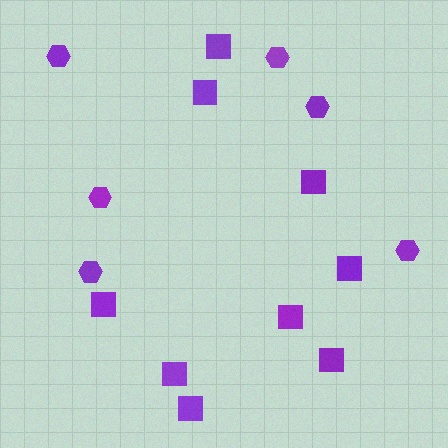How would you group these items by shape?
There are 2 groups: one group of squares (9) and one group of hexagons (6).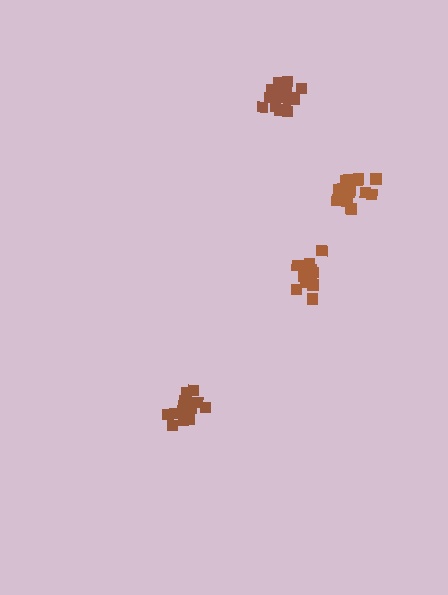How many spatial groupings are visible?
There are 4 spatial groupings.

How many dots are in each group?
Group 1: 18 dots, Group 2: 13 dots, Group 3: 19 dots, Group 4: 16 dots (66 total).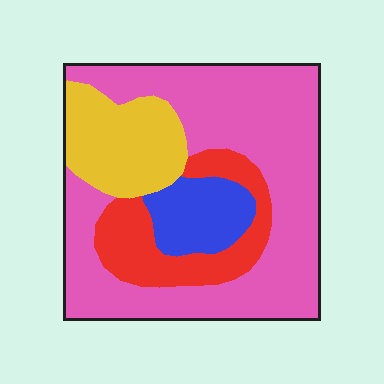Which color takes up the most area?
Pink, at roughly 55%.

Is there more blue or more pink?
Pink.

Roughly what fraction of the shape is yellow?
Yellow covers about 15% of the shape.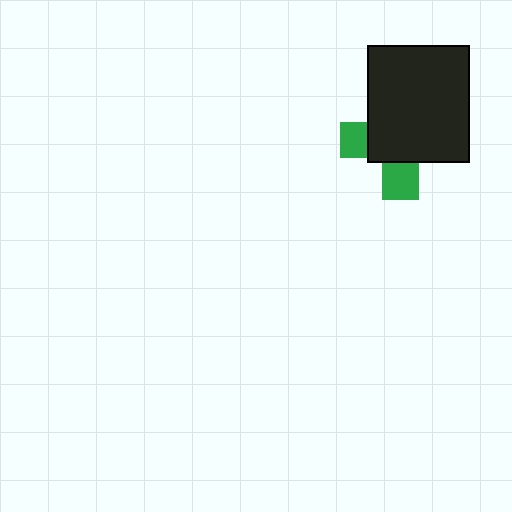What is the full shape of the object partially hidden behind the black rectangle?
The partially hidden object is a green cross.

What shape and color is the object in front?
The object in front is a black rectangle.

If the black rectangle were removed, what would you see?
You would see the complete green cross.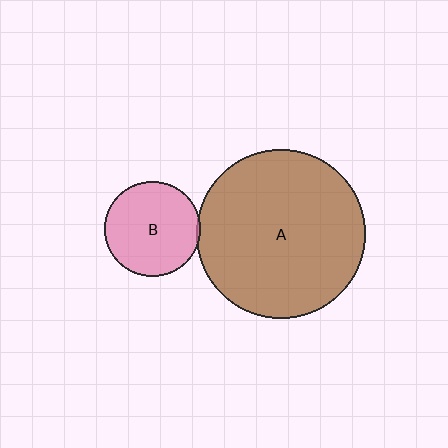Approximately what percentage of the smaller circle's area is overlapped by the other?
Approximately 5%.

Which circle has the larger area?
Circle A (brown).